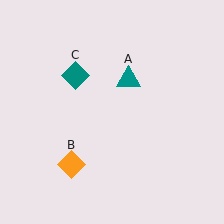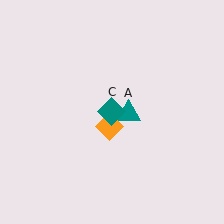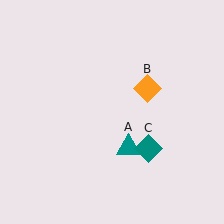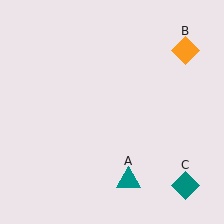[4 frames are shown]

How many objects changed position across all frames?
3 objects changed position: teal triangle (object A), orange diamond (object B), teal diamond (object C).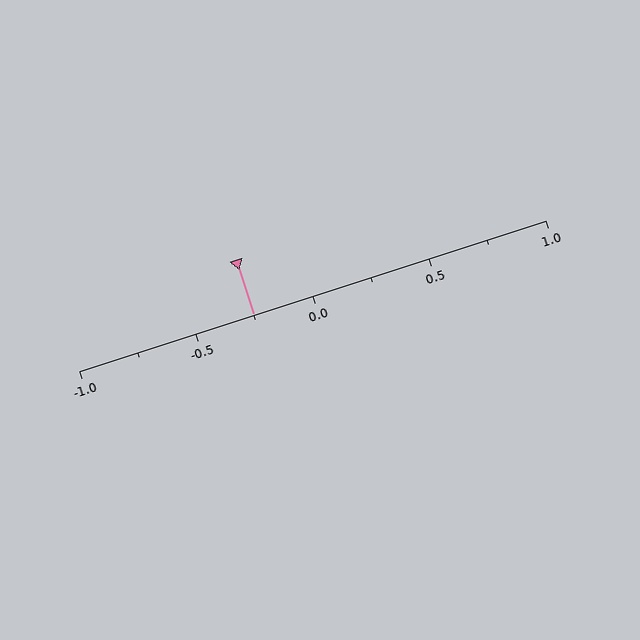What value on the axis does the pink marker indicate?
The marker indicates approximately -0.25.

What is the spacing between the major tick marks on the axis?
The major ticks are spaced 0.5 apart.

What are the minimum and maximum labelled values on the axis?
The axis runs from -1.0 to 1.0.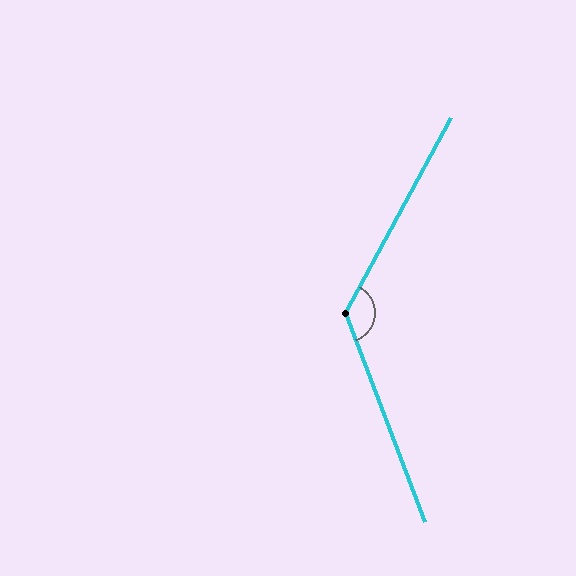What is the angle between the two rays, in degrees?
Approximately 131 degrees.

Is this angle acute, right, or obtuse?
It is obtuse.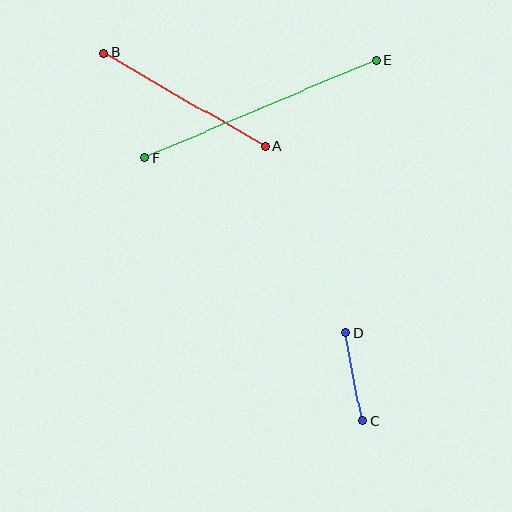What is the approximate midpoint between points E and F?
The midpoint is at approximately (261, 109) pixels.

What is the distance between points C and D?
The distance is approximately 90 pixels.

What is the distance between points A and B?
The distance is approximately 187 pixels.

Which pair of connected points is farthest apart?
Points E and F are farthest apart.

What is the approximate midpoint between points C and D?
The midpoint is at approximately (354, 377) pixels.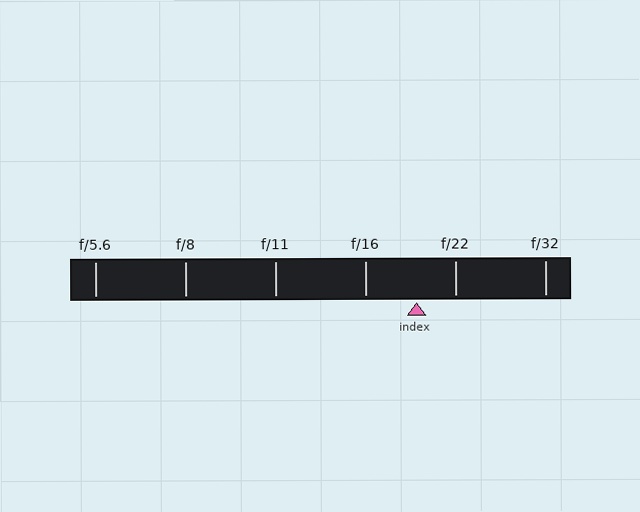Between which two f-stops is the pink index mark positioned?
The index mark is between f/16 and f/22.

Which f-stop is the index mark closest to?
The index mark is closest to f/22.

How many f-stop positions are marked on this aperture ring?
There are 6 f-stop positions marked.